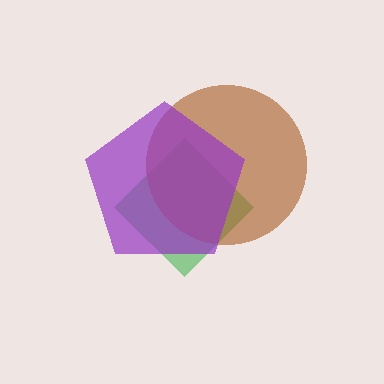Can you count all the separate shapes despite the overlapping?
Yes, there are 3 separate shapes.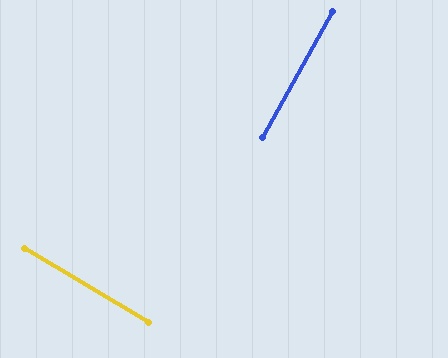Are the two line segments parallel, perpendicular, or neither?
Perpendicular — they meet at approximately 89°.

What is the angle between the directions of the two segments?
Approximately 89 degrees.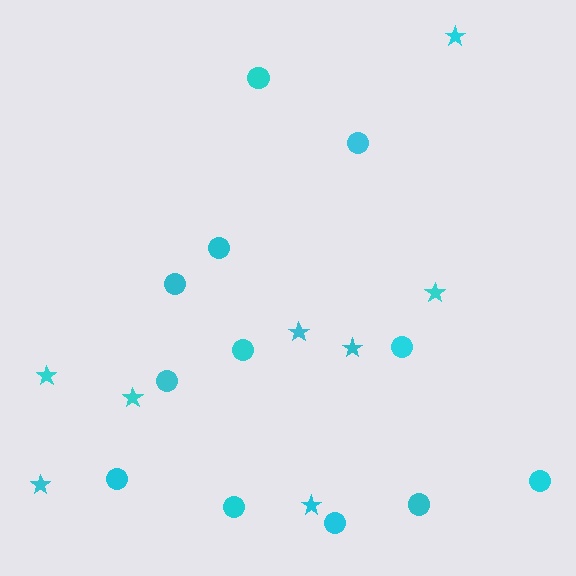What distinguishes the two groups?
There are 2 groups: one group of stars (8) and one group of circles (12).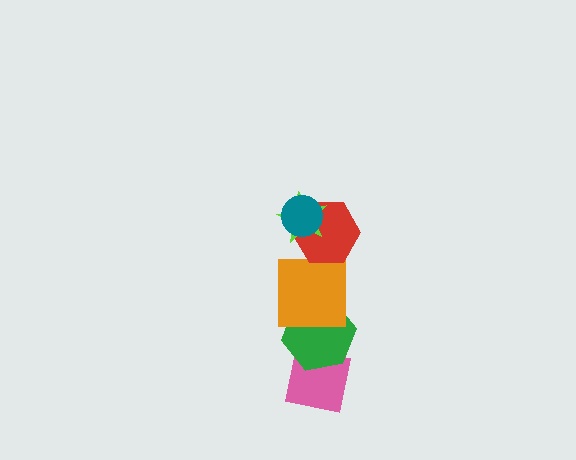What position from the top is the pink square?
The pink square is 6th from the top.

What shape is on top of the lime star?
The teal circle is on top of the lime star.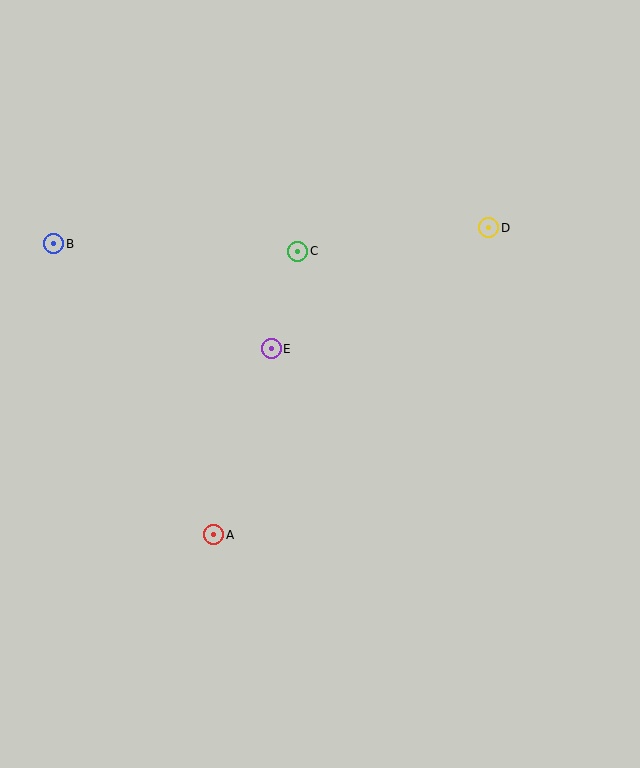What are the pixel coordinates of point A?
Point A is at (214, 535).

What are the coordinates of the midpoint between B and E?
The midpoint between B and E is at (162, 296).